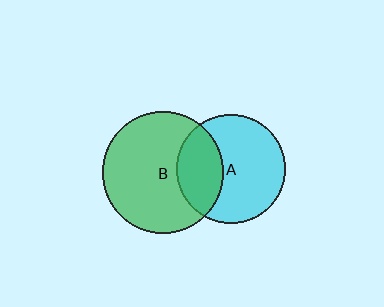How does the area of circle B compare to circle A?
Approximately 1.2 times.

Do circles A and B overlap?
Yes.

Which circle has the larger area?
Circle B (green).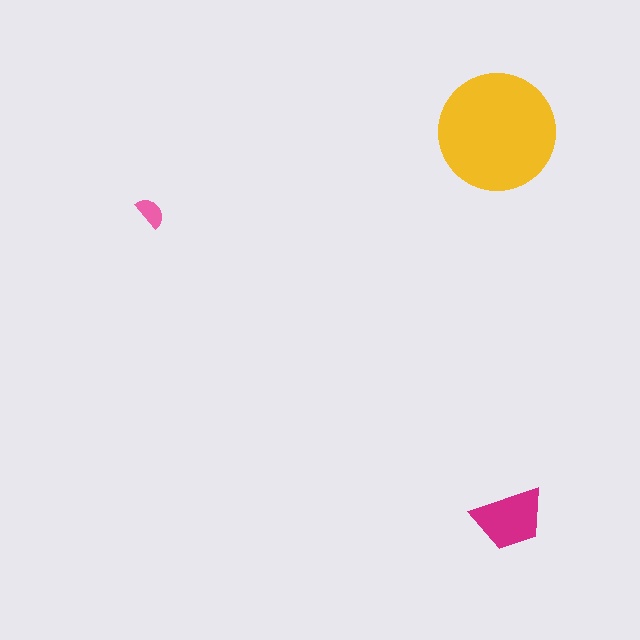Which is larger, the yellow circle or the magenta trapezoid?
The yellow circle.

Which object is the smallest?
The pink semicircle.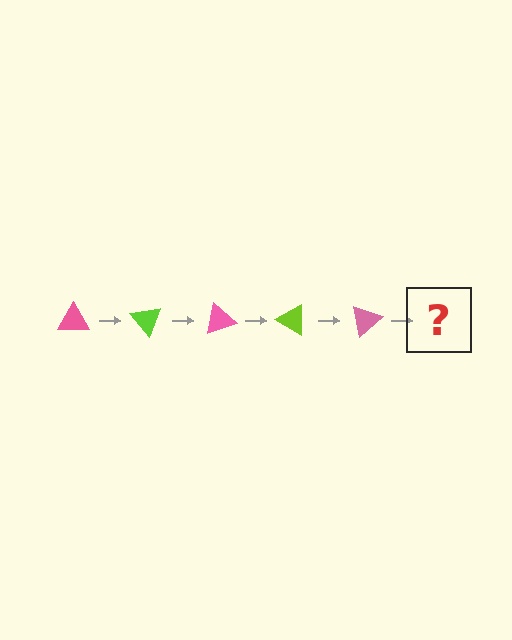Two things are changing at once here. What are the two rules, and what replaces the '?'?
The two rules are that it rotates 50 degrees each step and the color cycles through pink and lime. The '?' should be a lime triangle, rotated 250 degrees from the start.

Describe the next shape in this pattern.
It should be a lime triangle, rotated 250 degrees from the start.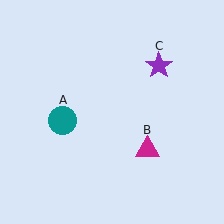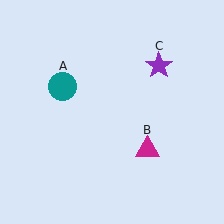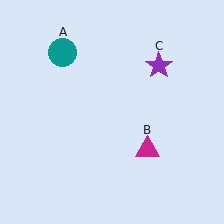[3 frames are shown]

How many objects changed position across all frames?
1 object changed position: teal circle (object A).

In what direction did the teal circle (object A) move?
The teal circle (object A) moved up.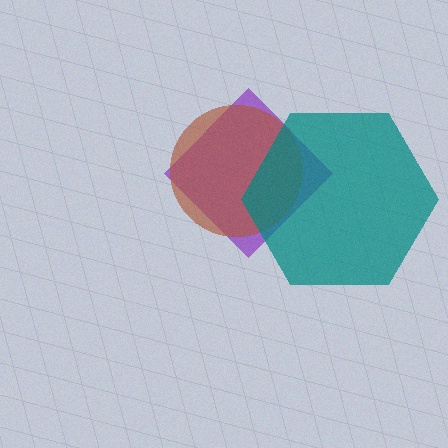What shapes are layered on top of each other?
The layered shapes are: a purple diamond, a brown circle, a teal hexagon.